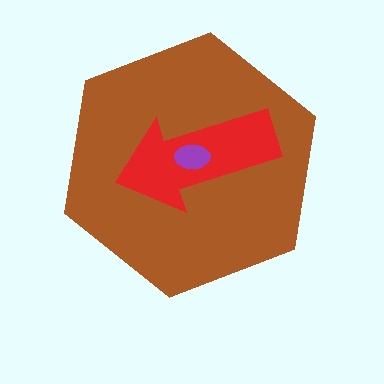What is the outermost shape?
The brown hexagon.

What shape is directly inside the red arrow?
The purple ellipse.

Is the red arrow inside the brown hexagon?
Yes.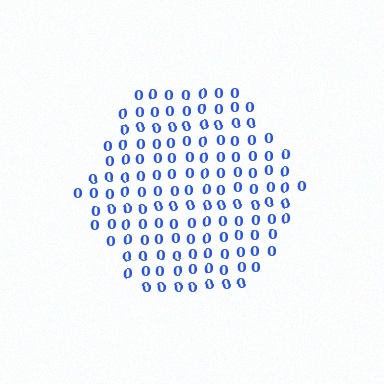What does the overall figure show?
The overall figure shows a hexagon.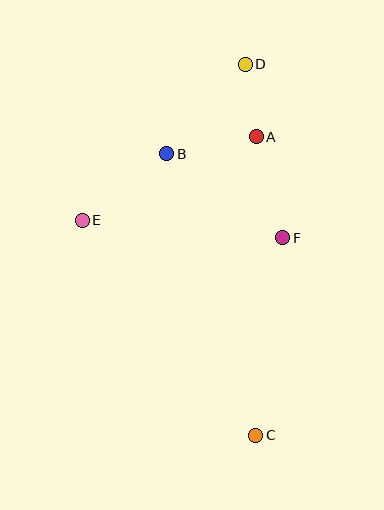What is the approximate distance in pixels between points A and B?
The distance between A and B is approximately 91 pixels.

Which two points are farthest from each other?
Points C and D are farthest from each other.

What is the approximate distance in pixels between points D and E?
The distance between D and E is approximately 225 pixels.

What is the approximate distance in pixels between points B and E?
The distance between B and E is approximately 107 pixels.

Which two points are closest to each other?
Points A and D are closest to each other.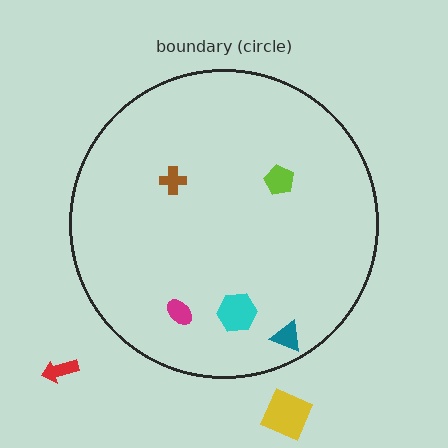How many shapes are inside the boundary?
5 inside, 2 outside.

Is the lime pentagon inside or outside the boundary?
Inside.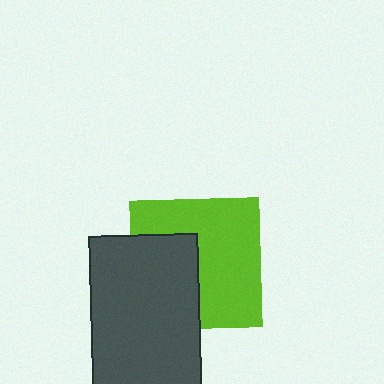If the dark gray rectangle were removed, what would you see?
You would see the complete lime square.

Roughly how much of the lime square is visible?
About half of it is visible (roughly 61%).